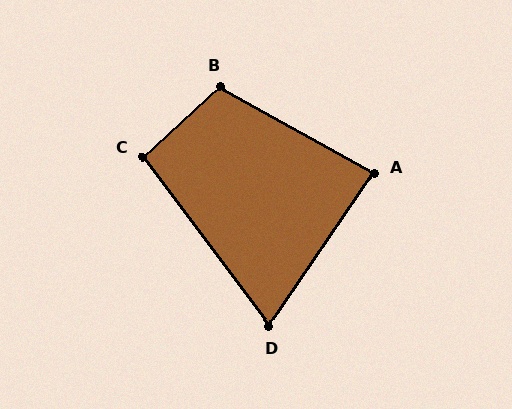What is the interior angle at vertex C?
Approximately 95 degrees (obtuse).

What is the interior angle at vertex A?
Approximately 85 degrees (acute).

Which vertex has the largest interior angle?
B, at approximately 109 degrees.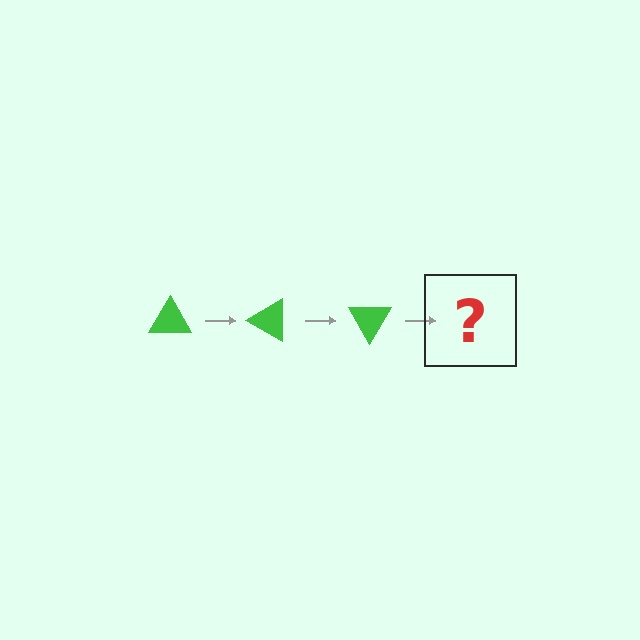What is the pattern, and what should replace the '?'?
The pattern is that the triangle rotates 30 degrees each step. The '?' should be a green triangle rotated 90 degrees.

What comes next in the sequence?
The next element should be a green triangle rotated 90 degrees.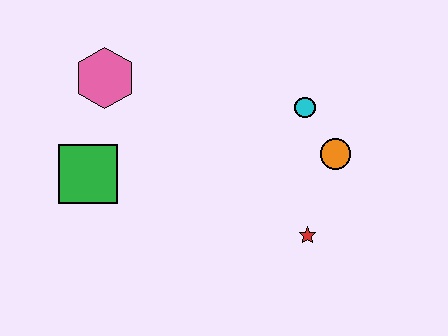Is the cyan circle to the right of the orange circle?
No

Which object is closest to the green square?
The pink hexagon is closest to the green square.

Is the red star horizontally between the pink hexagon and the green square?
No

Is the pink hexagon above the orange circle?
Yes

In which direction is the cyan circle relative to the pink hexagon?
The cyan circle is to the right of the pink hexagon.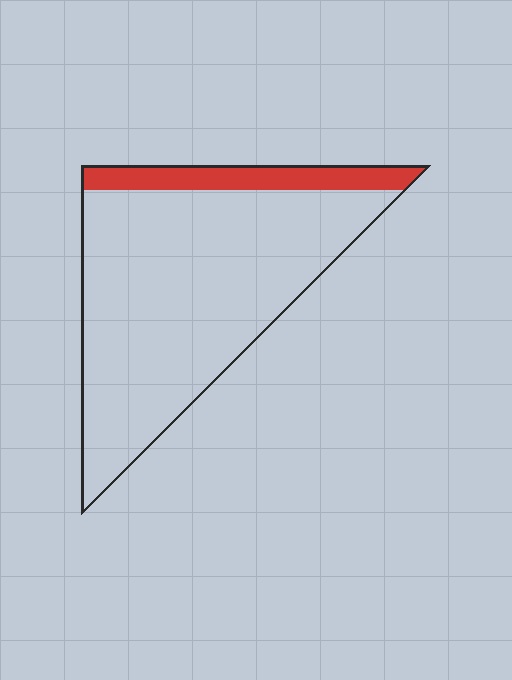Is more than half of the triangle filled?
No.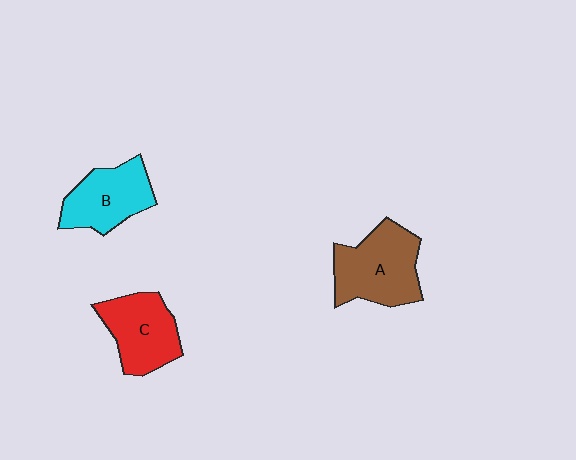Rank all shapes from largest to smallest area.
From largest to smallest: A (brown), C (red), B (cyan).